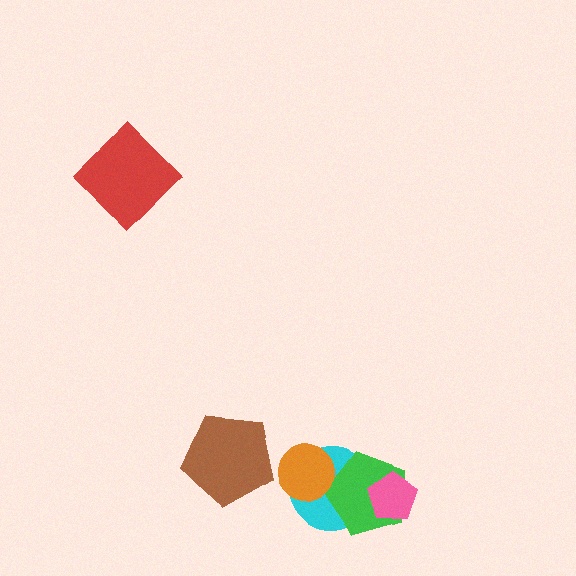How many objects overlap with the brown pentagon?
0 objects overlap with the brown pentagon.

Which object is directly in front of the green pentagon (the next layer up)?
The pink pentagon is directly in front of the green pentagon.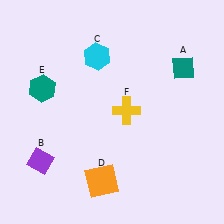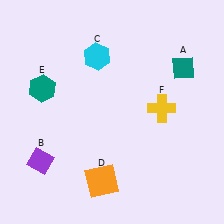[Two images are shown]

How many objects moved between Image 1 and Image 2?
1 object moved between the two images.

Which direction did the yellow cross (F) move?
The yellow cross (F) moved right.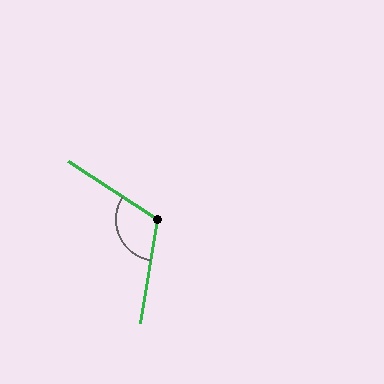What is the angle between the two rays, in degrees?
Approximately 113 degrees.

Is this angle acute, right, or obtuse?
It is obtuse.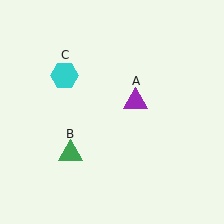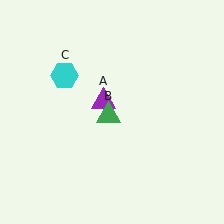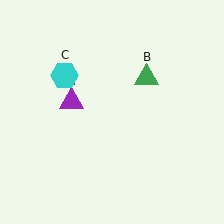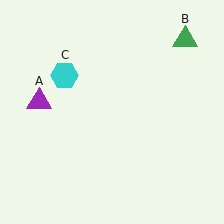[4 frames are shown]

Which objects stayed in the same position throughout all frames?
Cyan hexagon (object C) remained stationary.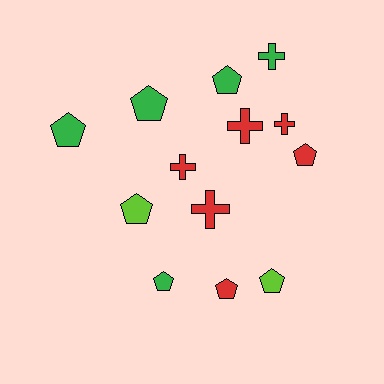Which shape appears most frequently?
Pentagon, with 8 objects.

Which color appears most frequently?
Red, with 6 objects.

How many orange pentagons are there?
There are no orange pentagons.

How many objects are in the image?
There are 13 objects.